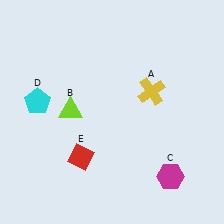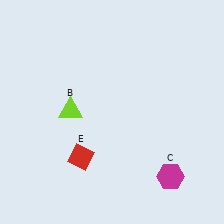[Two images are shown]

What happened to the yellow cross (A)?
The yellow cross (A) was removed in Image 2. It was in the top-right area of Image 1.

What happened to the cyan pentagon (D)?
The cyan pentagon (D) was removed in Image 2. It was in the top-left area of Image 1.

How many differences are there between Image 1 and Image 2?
There are 2 differences between the two images.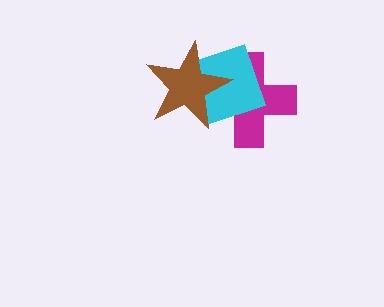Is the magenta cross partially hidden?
Yes, it is partially covered by another shape.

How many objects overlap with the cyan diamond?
2 objects overlap with the cyan diamond.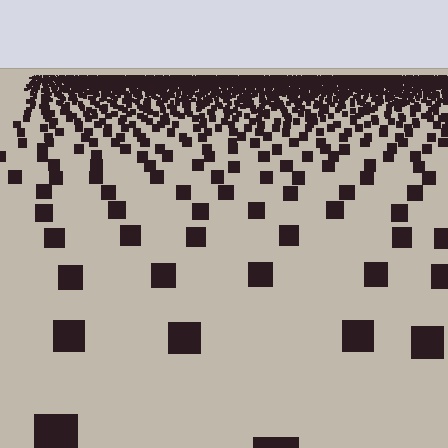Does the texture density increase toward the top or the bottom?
Density increases toward the top.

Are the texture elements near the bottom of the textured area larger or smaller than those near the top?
Larger. Near the bottom, elements are closer to the viewer and appear at a bigger on-screen size.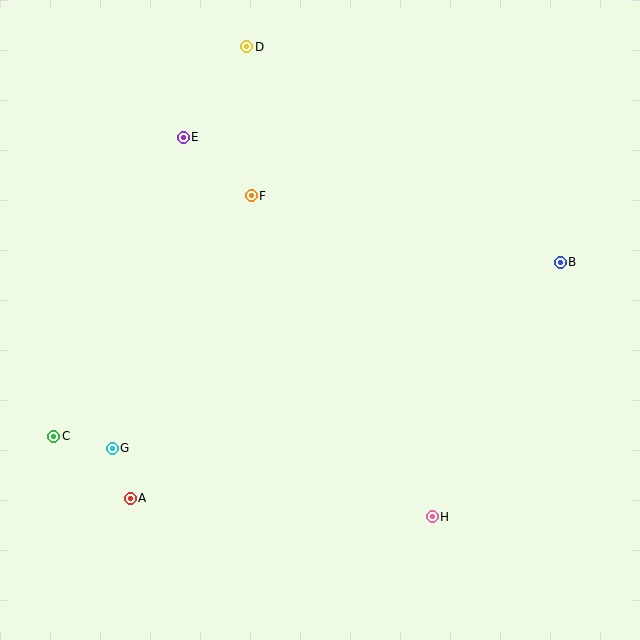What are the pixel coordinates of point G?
Point G is at (112, 448).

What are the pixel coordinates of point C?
Point C is at (54, 436).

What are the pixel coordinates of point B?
Point B is at (560, 262).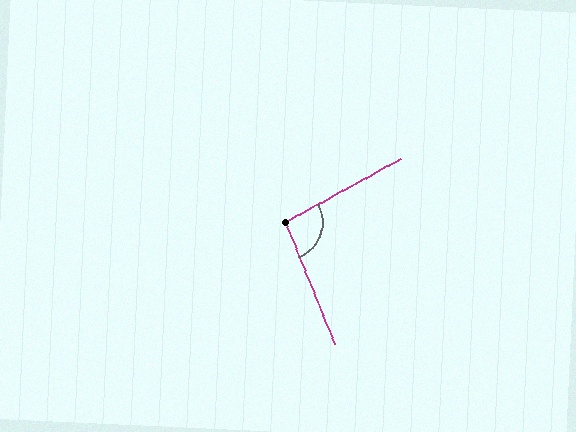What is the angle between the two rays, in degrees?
Approximately 97 degrees.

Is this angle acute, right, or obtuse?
It is obtuse.